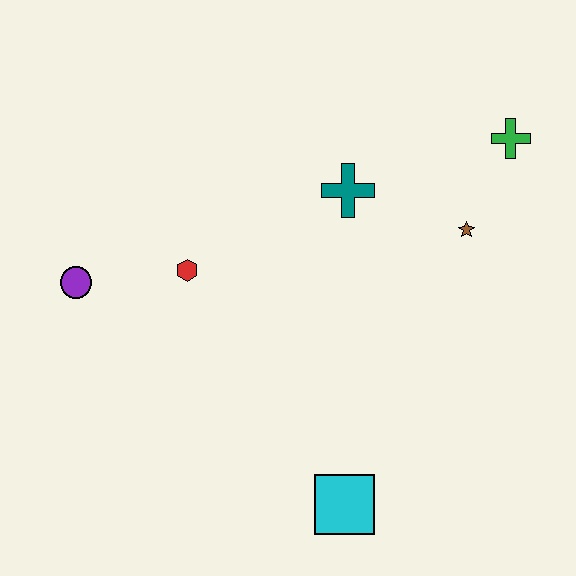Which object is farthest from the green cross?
The purple circle is farthest from the green cross.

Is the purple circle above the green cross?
No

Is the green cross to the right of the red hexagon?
Yes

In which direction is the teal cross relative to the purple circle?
The teal cross is to the right of the purple circle.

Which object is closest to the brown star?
The green cross is closest to the brown star.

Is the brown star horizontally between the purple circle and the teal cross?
No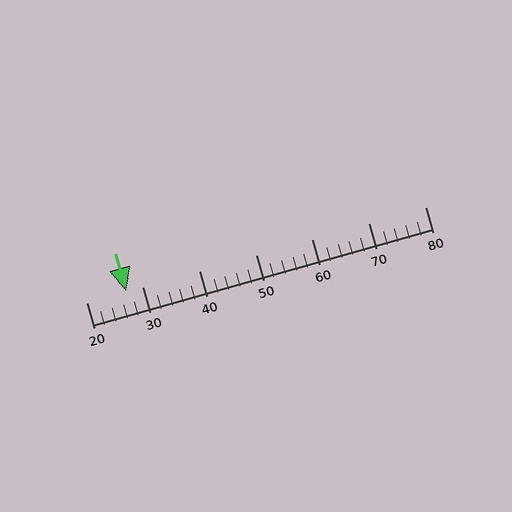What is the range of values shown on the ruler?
The ruler shows values from 20 to 80.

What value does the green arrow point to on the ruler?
The green arrow points to approximately 27.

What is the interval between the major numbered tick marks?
The major tick marks are spaced 10 units apart.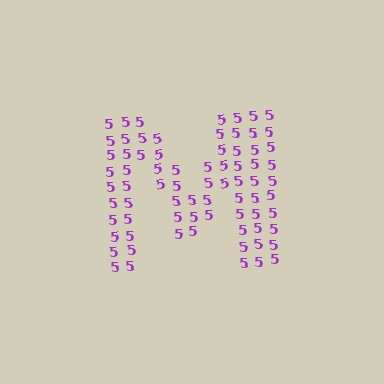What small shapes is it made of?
It is made of small digit 5's.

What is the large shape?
The large shape is the letter M.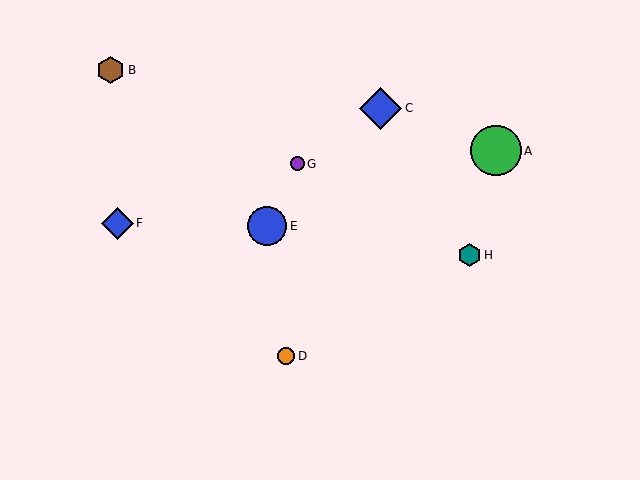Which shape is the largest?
The green circle (labeled A) is the largest.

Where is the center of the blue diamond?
The center of the blue diamond is at (381, 108).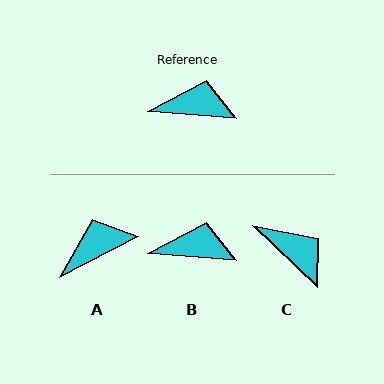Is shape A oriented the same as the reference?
No, it is off by about 32 degrees.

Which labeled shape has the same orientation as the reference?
B.